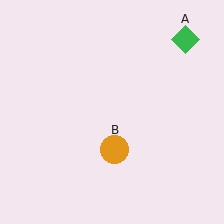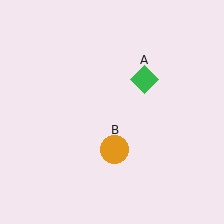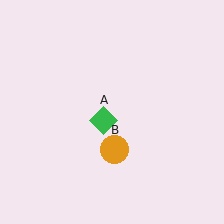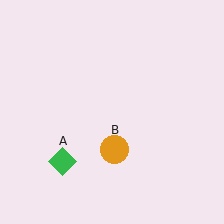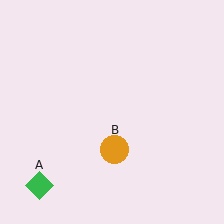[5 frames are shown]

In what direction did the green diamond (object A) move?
The green diamond (object A) moved down and to the left.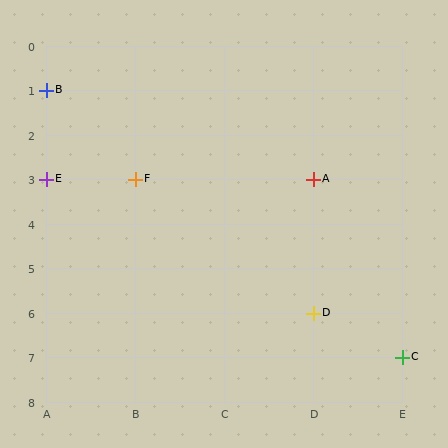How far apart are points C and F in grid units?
Points C and F are 3 columns and 4 rows apart (about 5.0 grid units diagonally).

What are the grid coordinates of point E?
Point E is at grid coordinates (A, 3).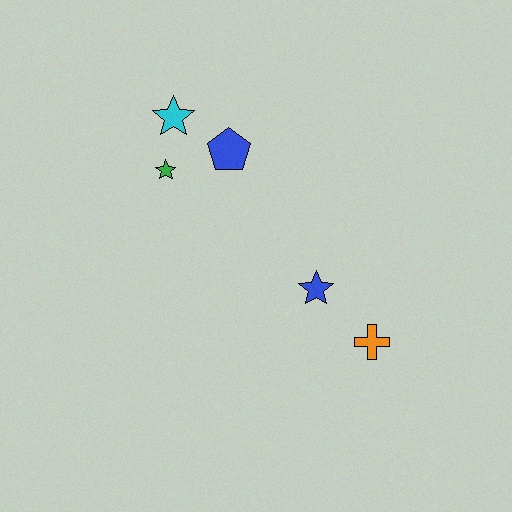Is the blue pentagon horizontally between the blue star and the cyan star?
Yes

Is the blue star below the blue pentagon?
Yes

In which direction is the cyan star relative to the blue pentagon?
The cyan star is to the left of the blue pentagon.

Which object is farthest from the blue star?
The cyan star is farthest from the blue star.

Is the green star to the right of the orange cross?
No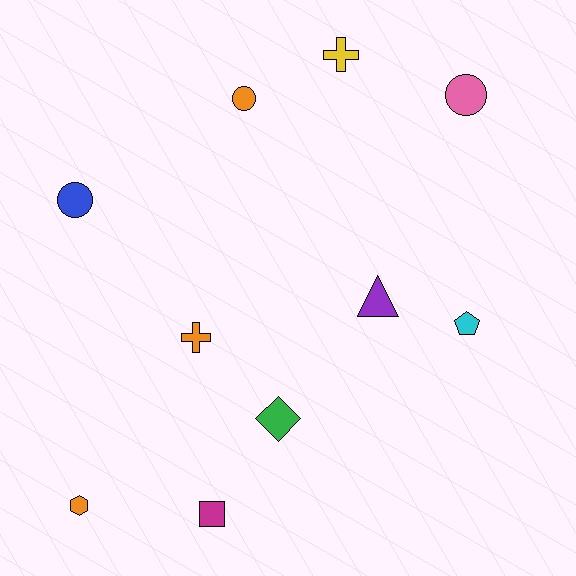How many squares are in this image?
There is 1 square.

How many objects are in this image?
There are 10 objects.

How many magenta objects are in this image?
There is 1 magenta object.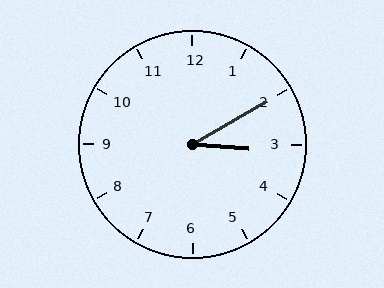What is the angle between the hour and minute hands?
Approximately 35 degrees.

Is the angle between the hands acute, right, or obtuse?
It is acute.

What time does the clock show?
3:10.